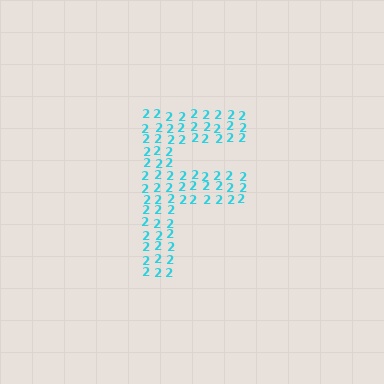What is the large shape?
The large shape is the letter F.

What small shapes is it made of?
It is made of small digit 2's.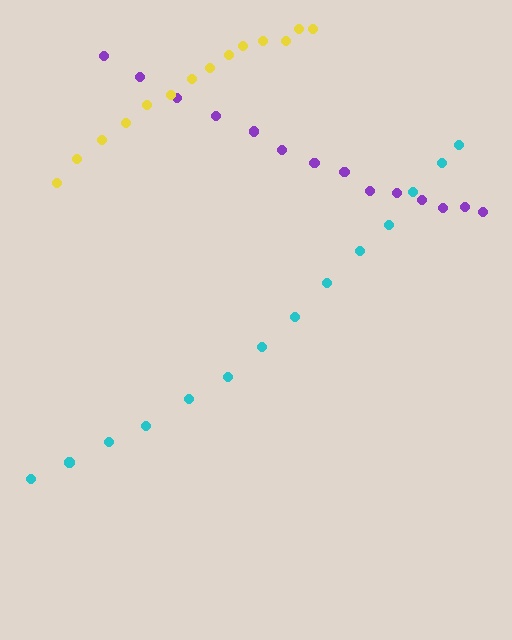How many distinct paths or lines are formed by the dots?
There are 3 distinct paths.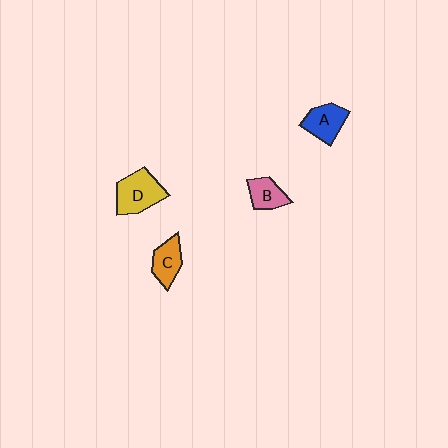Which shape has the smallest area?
Shape B (pink).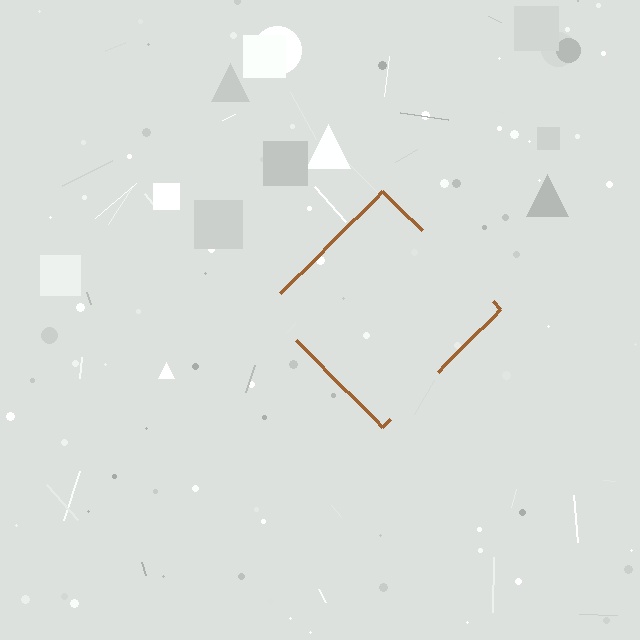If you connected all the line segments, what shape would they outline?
They would outline a diamond.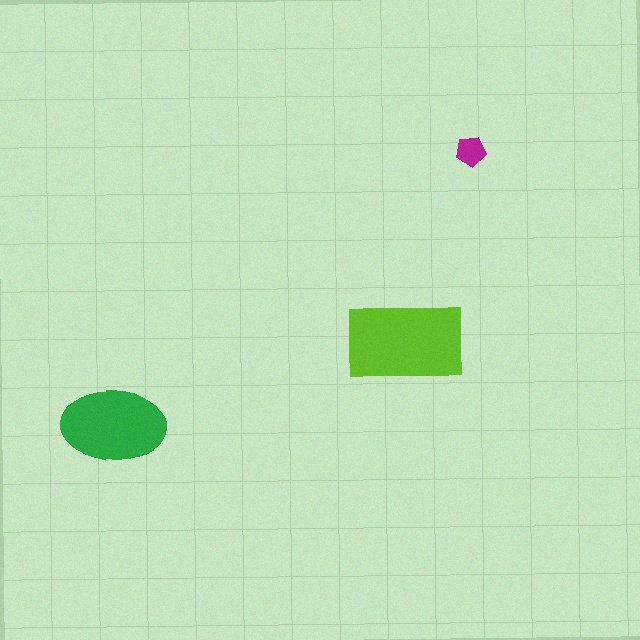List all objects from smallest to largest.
The magenta pentagon, the green ellipse, the lime rectangle.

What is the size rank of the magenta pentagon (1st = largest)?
3rd.